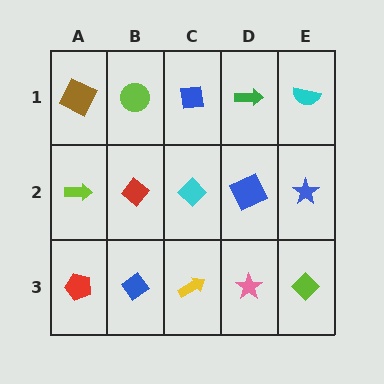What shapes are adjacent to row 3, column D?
A blue square (row 2, column D), a yellow arrow (row 3, column C), a lime diamond (row 3, column E).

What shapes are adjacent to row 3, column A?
A lime arrow (row 2, column A), a blue diamond (row 3, column B).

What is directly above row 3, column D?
A blue square.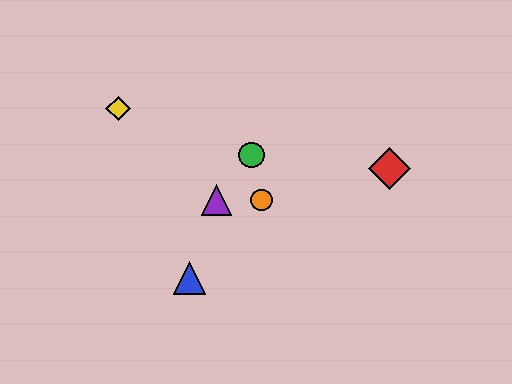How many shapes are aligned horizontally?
2 shapes (the purple triangle, the orange circle) are aligned horizontally.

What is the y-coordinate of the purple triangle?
The purple triangle is at y≈200.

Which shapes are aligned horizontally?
The purple triangle, the orange circle are aligned horizontally.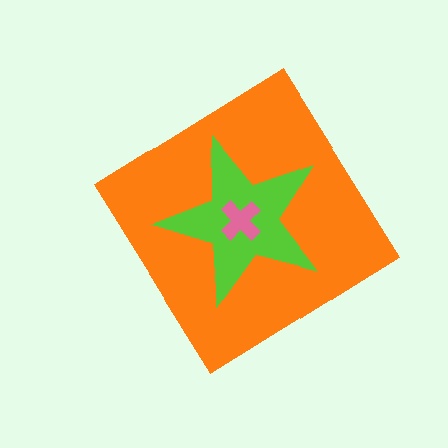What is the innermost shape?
The pink cross.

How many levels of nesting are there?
3.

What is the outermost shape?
The orange diamond.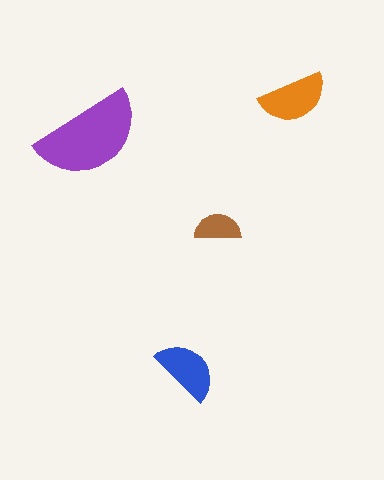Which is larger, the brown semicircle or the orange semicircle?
The orange one.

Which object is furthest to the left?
The purple semicircle is leftmost.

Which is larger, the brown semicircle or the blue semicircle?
The blue one.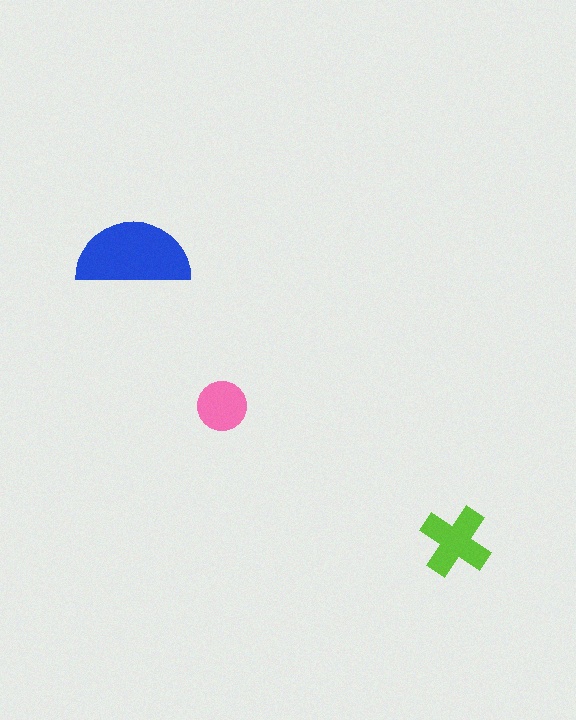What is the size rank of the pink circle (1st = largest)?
3rd.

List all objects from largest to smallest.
The blue semicircle, the lime cross, the pink circle.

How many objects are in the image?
There are 3 objects in the image.